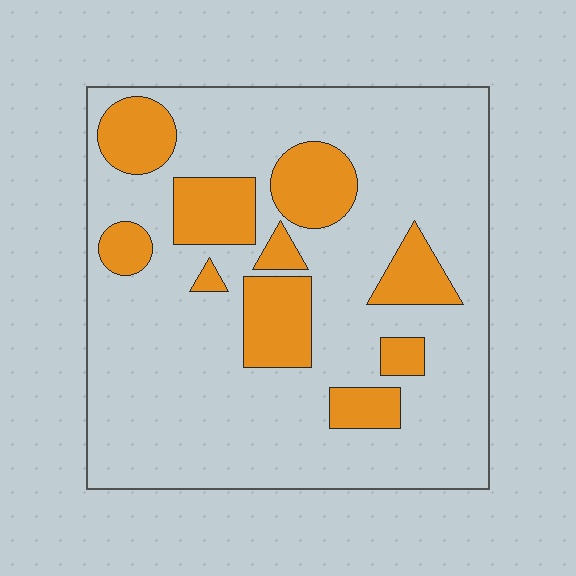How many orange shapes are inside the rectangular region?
10.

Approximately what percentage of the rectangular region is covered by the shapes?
Approximately 20%.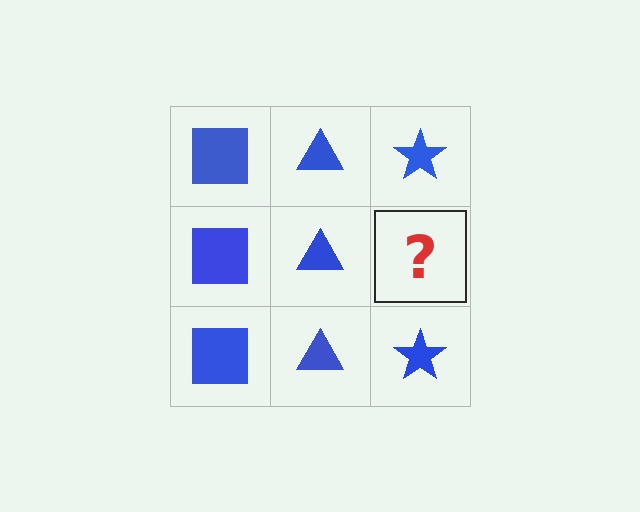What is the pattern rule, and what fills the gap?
The rule is that each column has a consistent shape. The gap should be filled with a blue star.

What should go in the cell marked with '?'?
The missing cell should contain a blue star.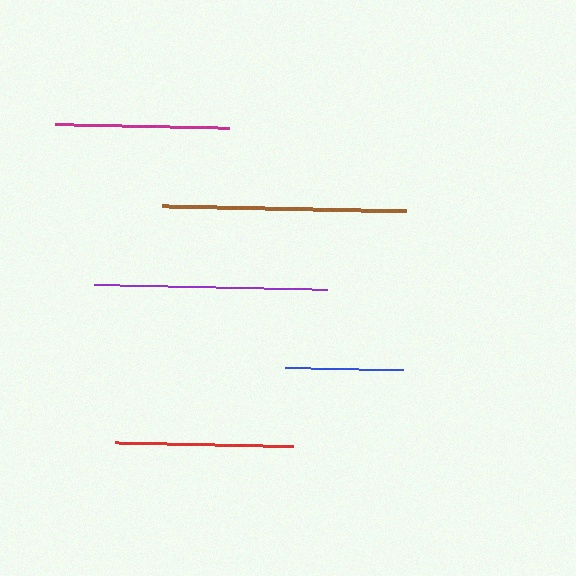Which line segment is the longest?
The brown line is the longest at approximately 244 pixels.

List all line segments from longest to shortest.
From longest to shortest: brown, purple, red, magenta, blue.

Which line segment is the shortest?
The blue line is the shortest at approximately 118 pixels.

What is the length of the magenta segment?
The magenta segment is approximately 174 pixels long.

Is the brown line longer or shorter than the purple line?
The brown line is longer than the purple line.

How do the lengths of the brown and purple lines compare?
The brown and purple lines are approximately the same length.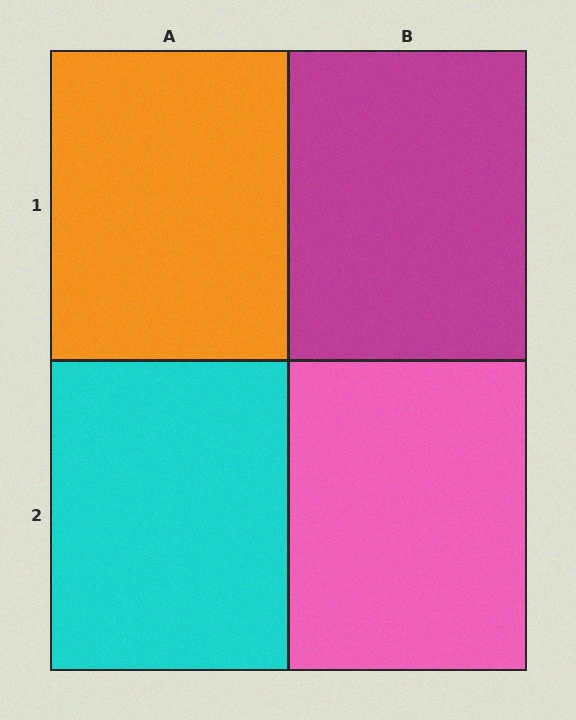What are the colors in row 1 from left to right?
Orange, magenta.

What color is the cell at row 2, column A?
Cyan.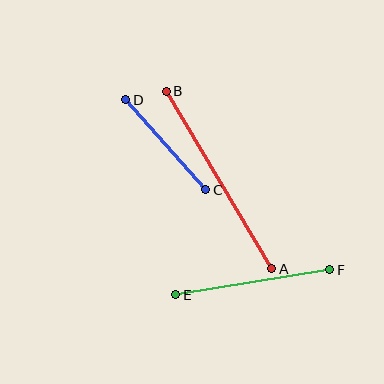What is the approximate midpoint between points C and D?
The midpoint is at approximately (166, 145) pixels.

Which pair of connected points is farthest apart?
Points A and B are farthest apart.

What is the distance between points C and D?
The distance is approximately 121 pixels.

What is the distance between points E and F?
The distance is approximately 156 pixels.